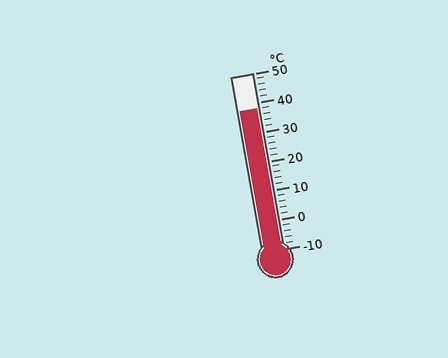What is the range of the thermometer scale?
The thermometer scale ranges from -10°C to 50°C.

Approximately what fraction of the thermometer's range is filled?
The thermometer is filled to approximately 80% of its range.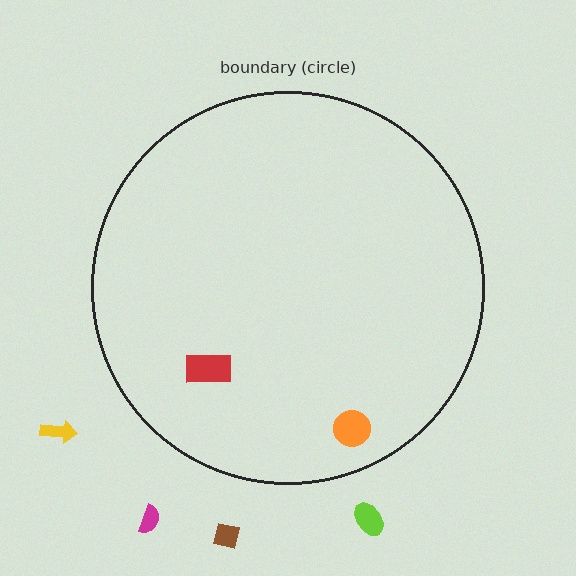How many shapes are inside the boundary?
2 inside, 4 outside.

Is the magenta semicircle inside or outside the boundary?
Outside.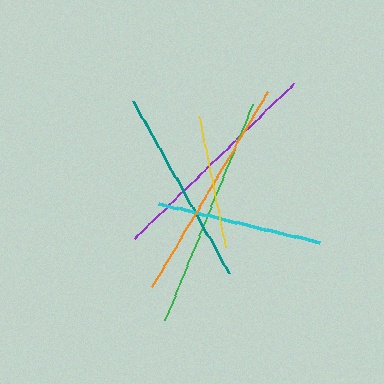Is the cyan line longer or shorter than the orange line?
The orange line is longer than the cyan line.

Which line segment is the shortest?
The yellow line is the shortest at approximately 134 pixels.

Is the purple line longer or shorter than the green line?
The green line is longer than the purple line.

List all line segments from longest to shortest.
From longest to shortest: green, orange, purple, teal, cyan, yellow.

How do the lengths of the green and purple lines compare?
The green and purple lines are approximately the same length.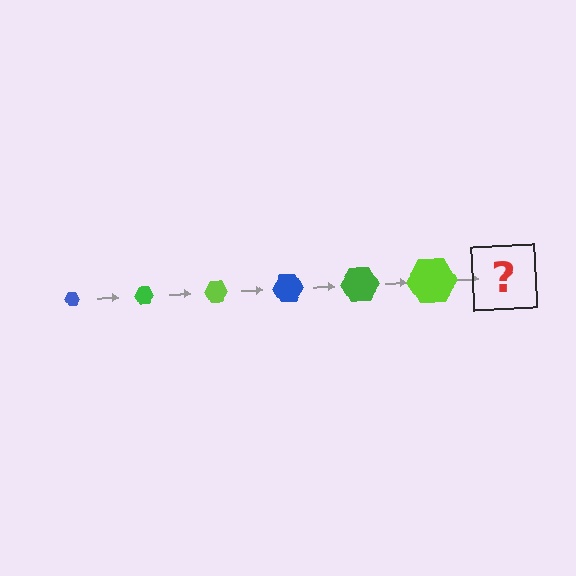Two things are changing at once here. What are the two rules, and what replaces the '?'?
The two rules are that the hexagon grows larger each step and the color cycles through blue, green, and lime. The '?' should be a blue hexagon, larger than the previous one.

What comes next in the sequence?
The next element should be a blue hexagon, larger than the previous one.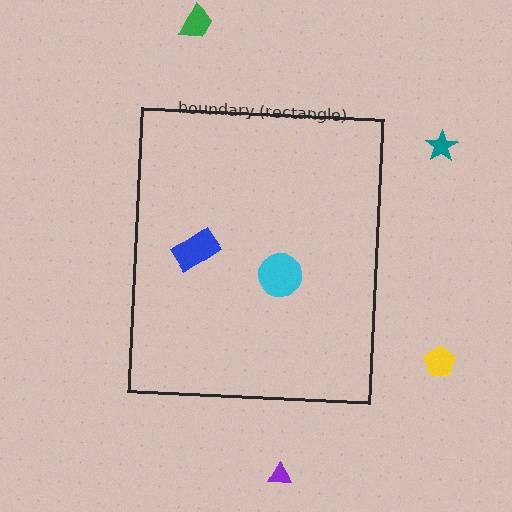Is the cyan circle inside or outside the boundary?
Inside.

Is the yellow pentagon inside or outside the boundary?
Outside.